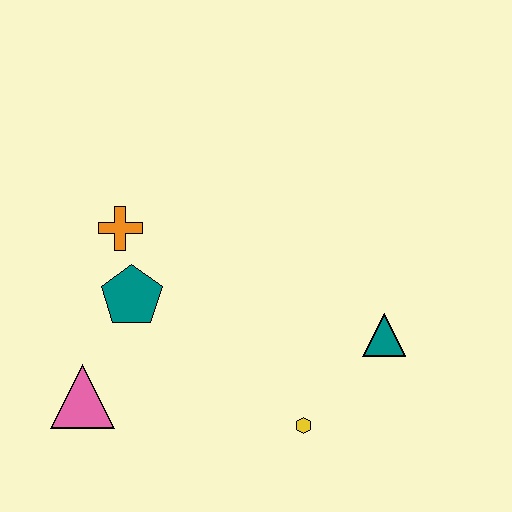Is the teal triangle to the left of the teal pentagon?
No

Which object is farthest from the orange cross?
The teal triangle is farthest from the orange cross.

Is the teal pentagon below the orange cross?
Yes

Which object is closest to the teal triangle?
The yellow hexagon is closest to the teal triangle.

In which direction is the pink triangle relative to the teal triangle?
The pink triangle is to the left of the teal triangle.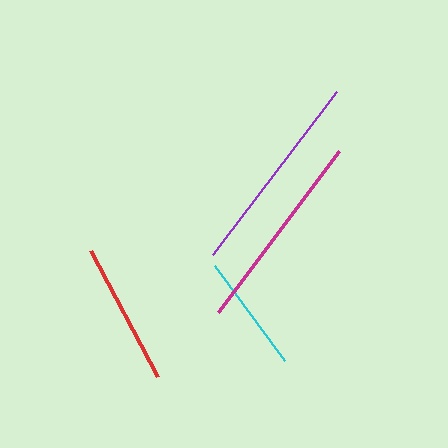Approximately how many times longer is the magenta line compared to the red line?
The magenta line is approximately 1.4 times the length of the red line.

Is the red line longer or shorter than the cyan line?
The red line is longer than the cyan line.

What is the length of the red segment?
The red segment is approximately 143 pixels long.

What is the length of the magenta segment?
The magenta segment is approximately 202 pixels long.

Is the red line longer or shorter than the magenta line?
The magenta line is longer than the red line.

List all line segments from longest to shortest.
From longest to shortest: purple, magenta, red, cyan.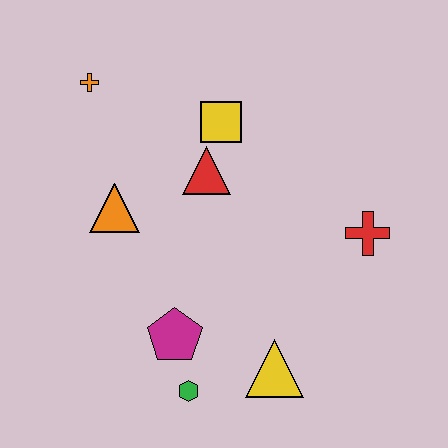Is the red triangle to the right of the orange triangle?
Yes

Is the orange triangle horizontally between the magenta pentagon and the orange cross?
Yes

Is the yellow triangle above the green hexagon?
Yes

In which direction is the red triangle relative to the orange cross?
The red triangle is to the right of the orange cross.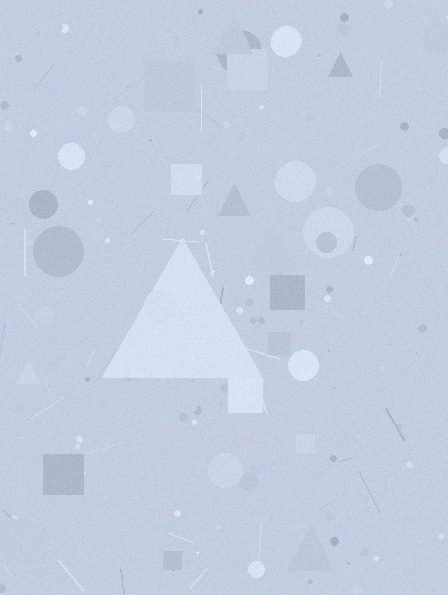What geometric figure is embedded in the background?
A triangle is embedded in the background.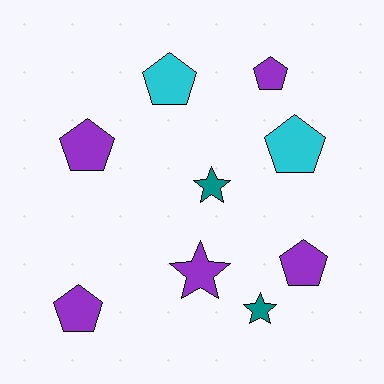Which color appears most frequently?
Purple, with 5 objects.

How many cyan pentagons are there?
There are 2 cyan pentagons.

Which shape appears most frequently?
Pentagon, with 6 objects.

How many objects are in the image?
There are 9 objects.